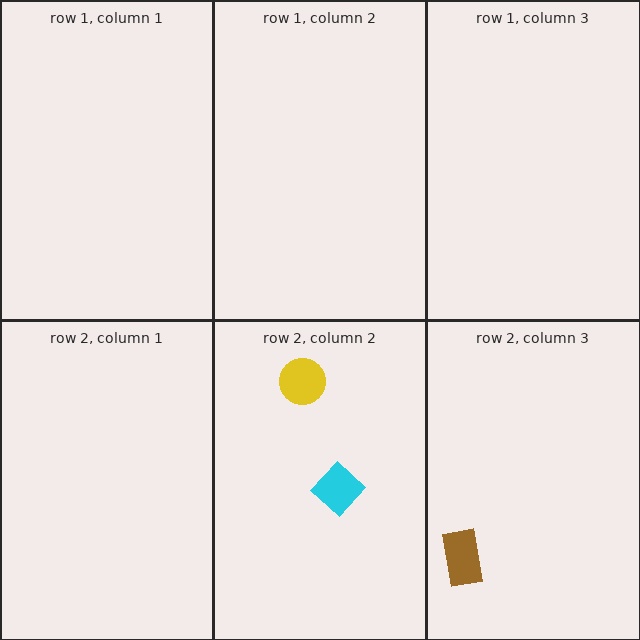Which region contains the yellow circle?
The row 2, column 2 region.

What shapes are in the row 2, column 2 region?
The yellow circle, the cyan diamond.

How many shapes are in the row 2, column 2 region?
2.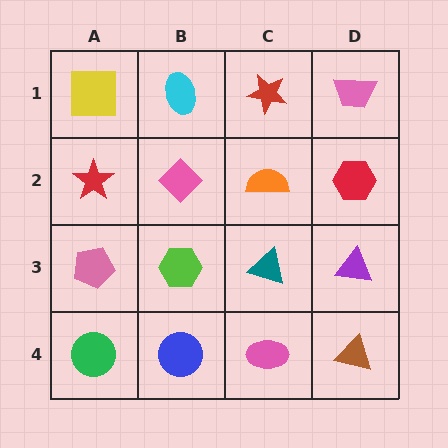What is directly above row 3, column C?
An orange semicircle.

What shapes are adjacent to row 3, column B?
A pink diamond (row 2, column B), a blue circle (row 4, column B), a pink pentagon (row 3, column A), a teal triangle (row 3, column C).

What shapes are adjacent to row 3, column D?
A red hexagon (row 2, column D), a brown triangle (row 4, column D), a teal triangle (row 3, column C).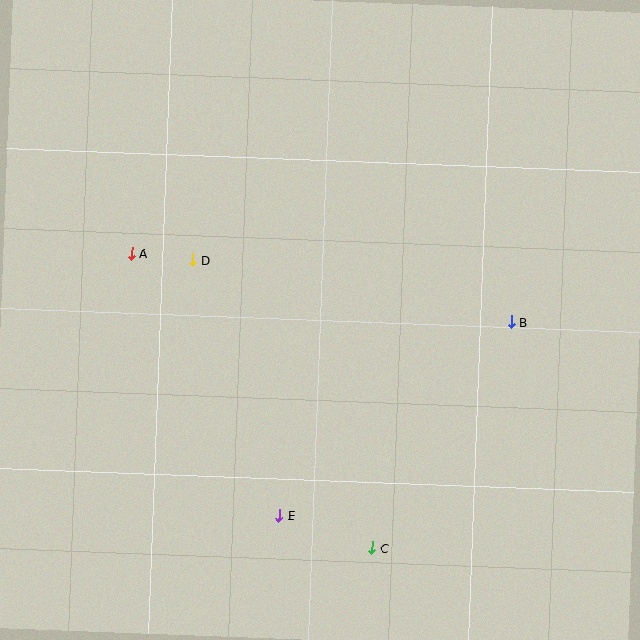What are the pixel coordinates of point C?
Point C is at (372, 548).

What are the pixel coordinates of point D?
Point D is at (193, 260).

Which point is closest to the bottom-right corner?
Point C is closest to the bottom-right corner.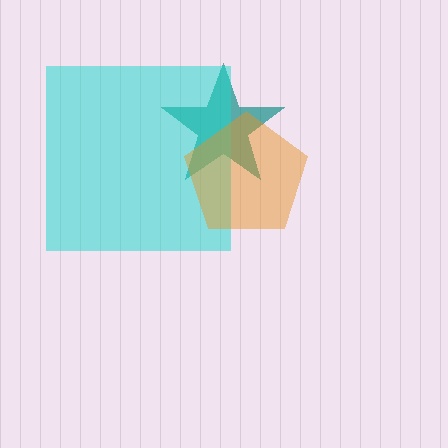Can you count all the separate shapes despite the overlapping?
Yes, there are 3 separate shapes.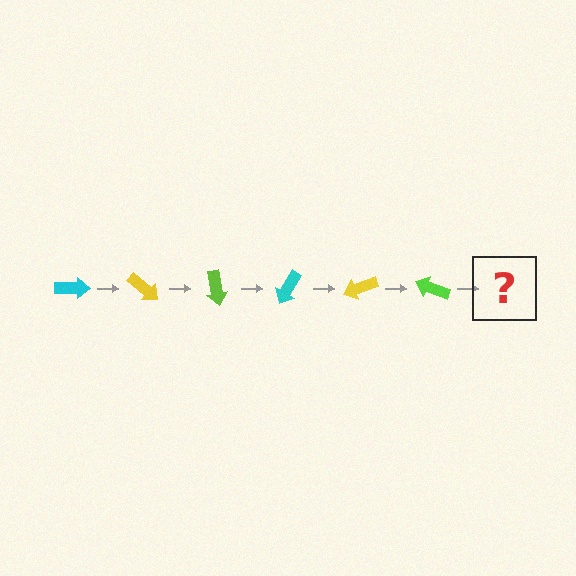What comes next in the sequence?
The next element should be a cyan arrow, rotated 240 degrees from the start.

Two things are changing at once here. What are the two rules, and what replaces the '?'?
The two rules are that it rotates 40 degrees each step and the color cycles through cyan, yellow, and lime. The '?' should be a cyan arrow, rotated 240 degrees from the start.